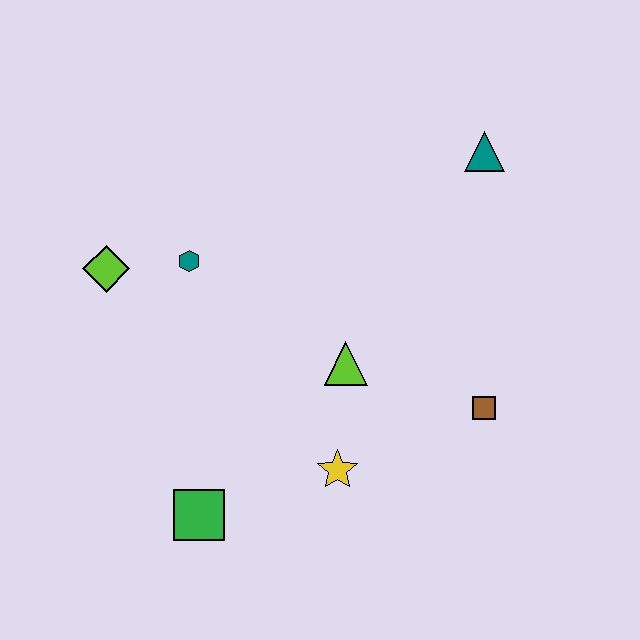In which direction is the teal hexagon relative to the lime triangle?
The teal hexagon is to the left of the lime triangle.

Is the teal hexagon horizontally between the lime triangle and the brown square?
No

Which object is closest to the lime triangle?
The yellow star is closest to the lime triangle.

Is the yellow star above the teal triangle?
No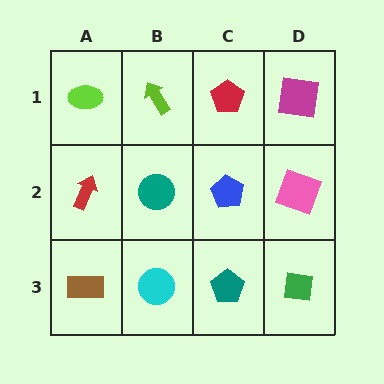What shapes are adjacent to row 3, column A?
A red arrow (row 2, column A), a cyan circle (row 3, column B).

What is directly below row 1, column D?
A pink square.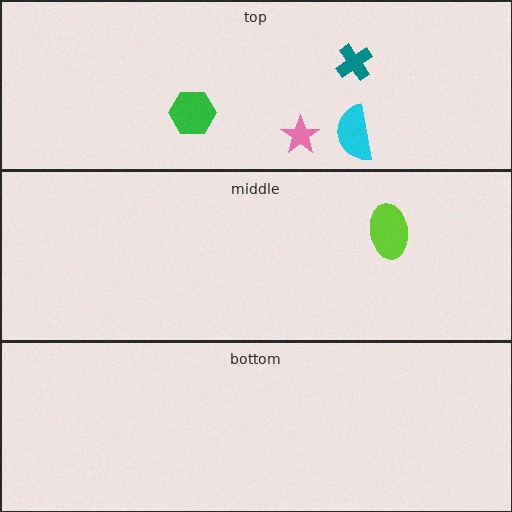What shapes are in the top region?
The green hexagon, the teal cross, the cyan semicircle, the pink star.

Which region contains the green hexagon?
The top region.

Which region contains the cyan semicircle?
The top region.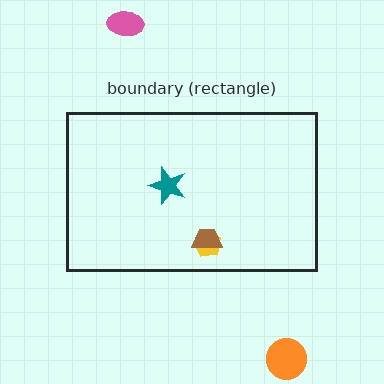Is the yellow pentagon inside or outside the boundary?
Inside.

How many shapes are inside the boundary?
3 inside, 2 outside.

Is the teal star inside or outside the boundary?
Inside.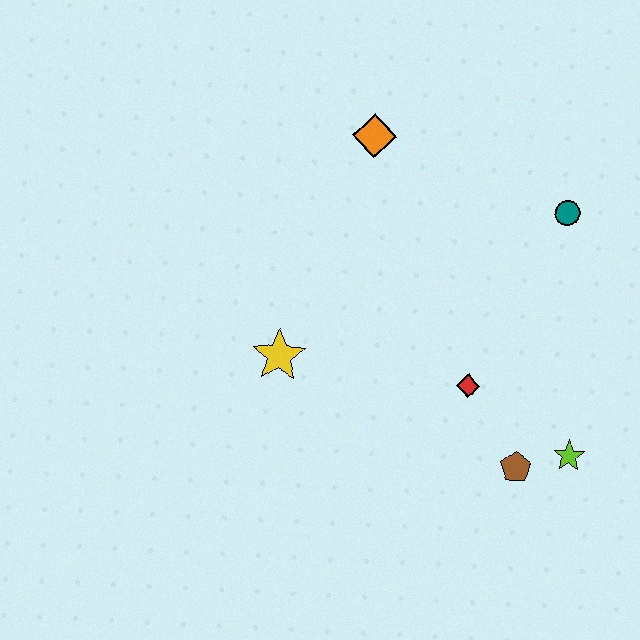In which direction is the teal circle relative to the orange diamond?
The teal circle is to the right of the orange diamond.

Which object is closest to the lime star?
The brown pentagon is closest to the lime star.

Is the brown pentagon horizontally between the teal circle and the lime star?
No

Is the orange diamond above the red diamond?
Yes